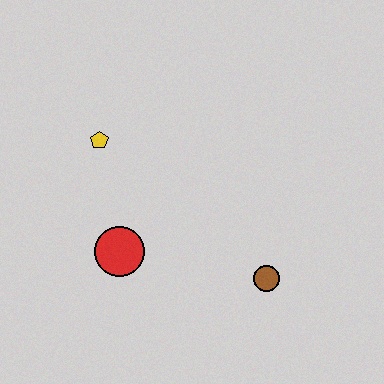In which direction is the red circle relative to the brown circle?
The red circle is to the left of the brown circle.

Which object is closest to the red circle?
The yellow pentagon is closest to the red circle.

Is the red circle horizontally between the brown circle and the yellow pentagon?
Yes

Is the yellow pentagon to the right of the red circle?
No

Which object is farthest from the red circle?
The brown circle is farthest from the red circle.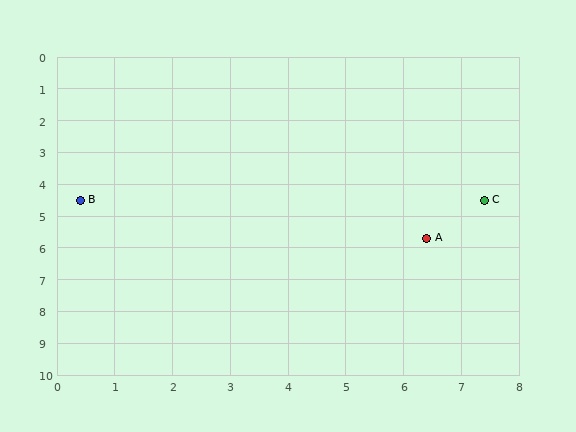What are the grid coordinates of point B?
Point B is at approximately (0.4, 4.5).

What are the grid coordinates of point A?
Point A is at approximately (6.4, 5.7).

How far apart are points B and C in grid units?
Points B and C are about 7.0 grid units apart.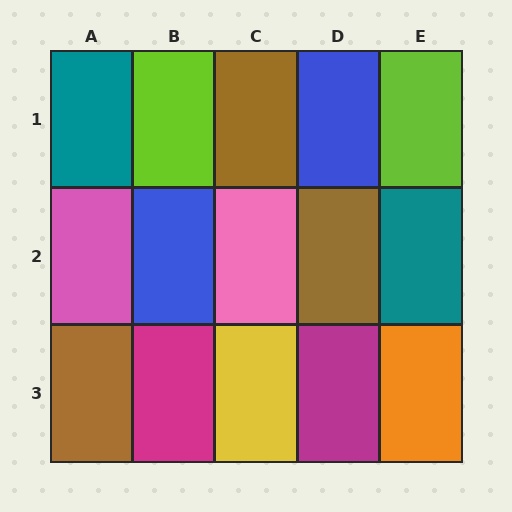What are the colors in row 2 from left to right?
Pink, blue, pink, brown, teal.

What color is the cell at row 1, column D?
Blue.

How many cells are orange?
1 cell is orange.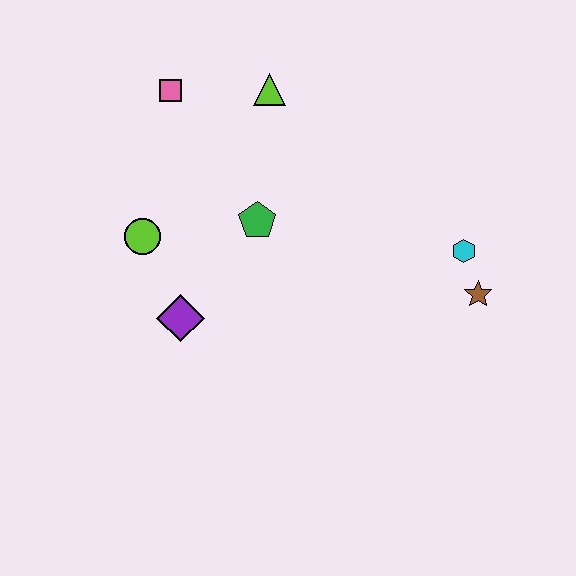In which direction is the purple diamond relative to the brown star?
The purple diamond is to the left of the brown star.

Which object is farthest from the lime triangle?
The brown star is farthest from the lime triangle.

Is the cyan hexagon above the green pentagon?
No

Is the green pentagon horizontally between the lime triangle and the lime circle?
Yes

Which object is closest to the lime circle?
The purple diamond is closest to the lime circle.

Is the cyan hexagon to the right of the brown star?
No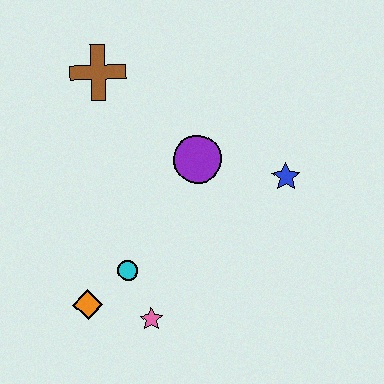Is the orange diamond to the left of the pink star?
Yes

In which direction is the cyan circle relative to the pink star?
The cyan circle is above the pink star.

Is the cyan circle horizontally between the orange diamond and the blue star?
Yes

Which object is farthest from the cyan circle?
The brown cross is farthest from the cyan circle.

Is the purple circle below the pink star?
No